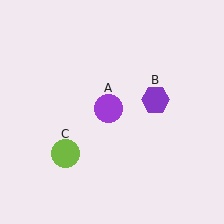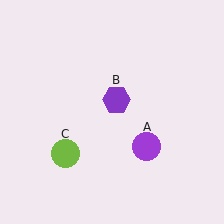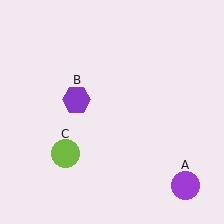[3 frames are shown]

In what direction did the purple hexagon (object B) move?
The purple hexagon (object B) moved left.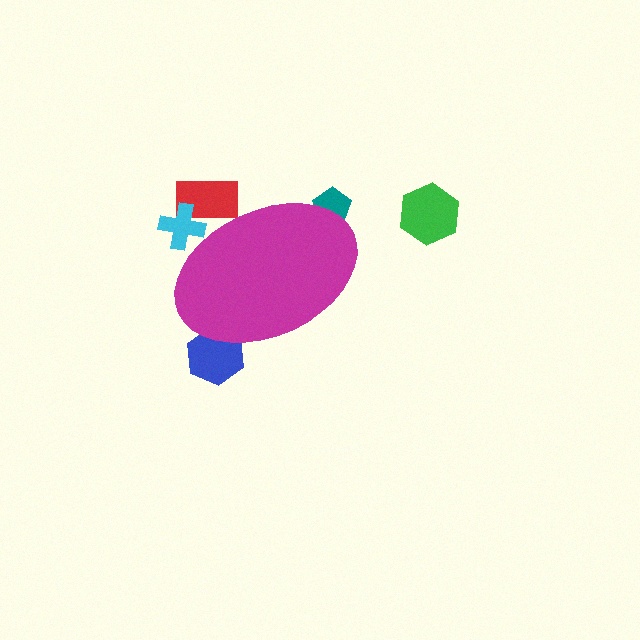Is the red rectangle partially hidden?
Yes, the red rectangle is partially hidden behind the magenta ellipse.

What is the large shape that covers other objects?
A magenta ellipse.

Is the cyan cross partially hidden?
Yes, the cyan cross is partially hidden behind the magenta ellipse.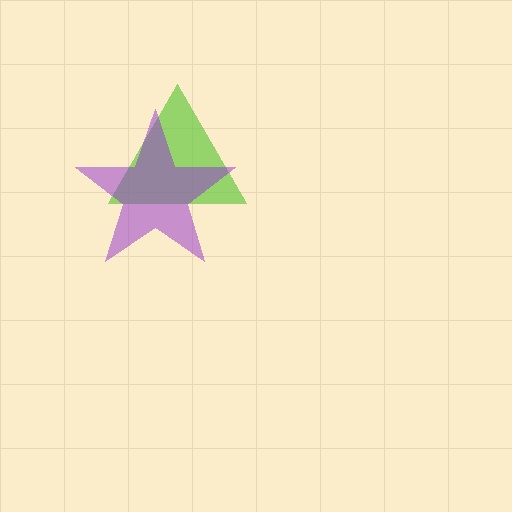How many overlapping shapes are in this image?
There are 2 overlapping shapes in the image.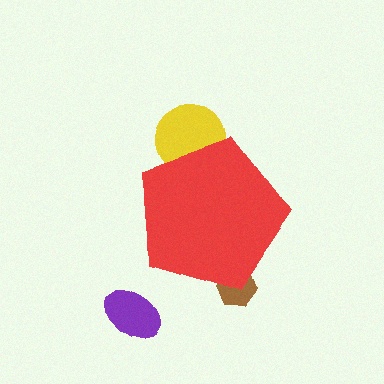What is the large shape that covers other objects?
A red pentagon.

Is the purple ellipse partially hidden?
No, the purple ellipse is fully visible.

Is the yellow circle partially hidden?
Yes, the yellow circle is partially hidden behind the red pentagon.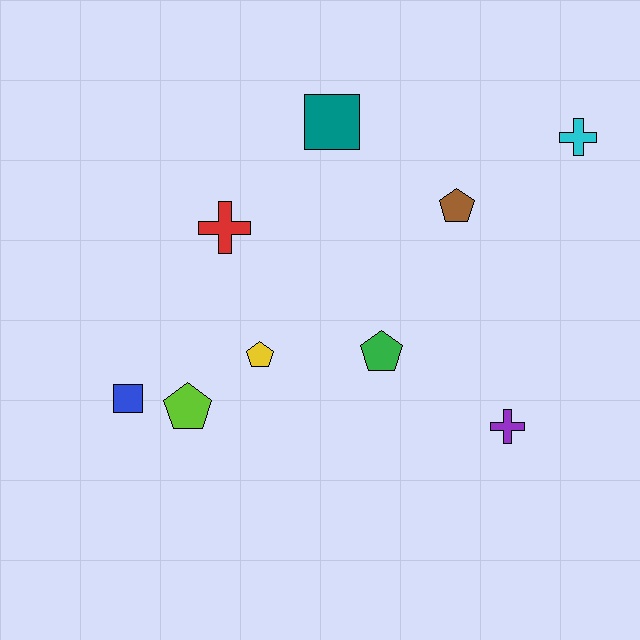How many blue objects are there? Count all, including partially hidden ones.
There is 1 blue object.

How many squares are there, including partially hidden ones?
There are 2 squares.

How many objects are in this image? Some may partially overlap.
There are 9 objects.